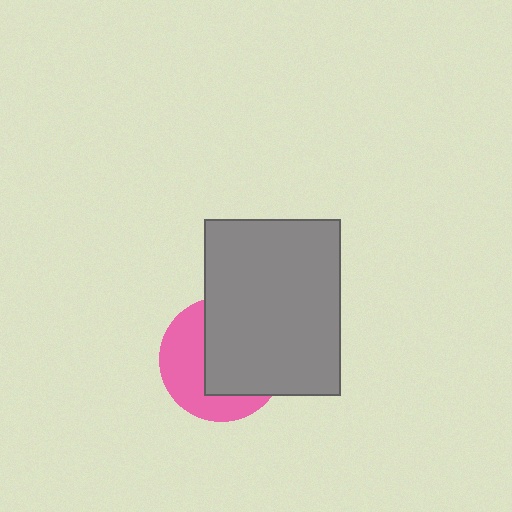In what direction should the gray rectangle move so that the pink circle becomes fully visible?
The gray rectangle should move right. That is the shortest direction to clear the overlap and leave the pink circle fully visible.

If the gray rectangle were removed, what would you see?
You would see the complete pink circle.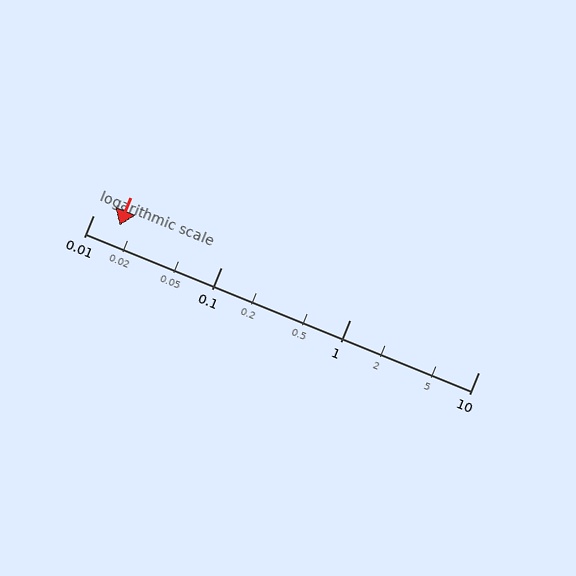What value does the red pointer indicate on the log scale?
The pointer indicates approximately 0.016.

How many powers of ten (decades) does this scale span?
The scale spans 3 decades, from 0.01 to 10.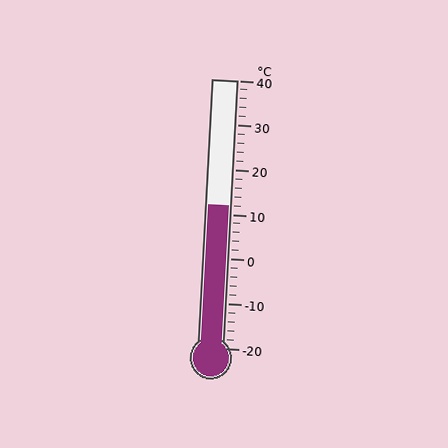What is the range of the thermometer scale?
The thermometer scale ranges from -20°C to 40°C.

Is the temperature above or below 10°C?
The temperature is above 10°C.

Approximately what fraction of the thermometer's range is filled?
The thermometer is filled to approximately 55% of its range.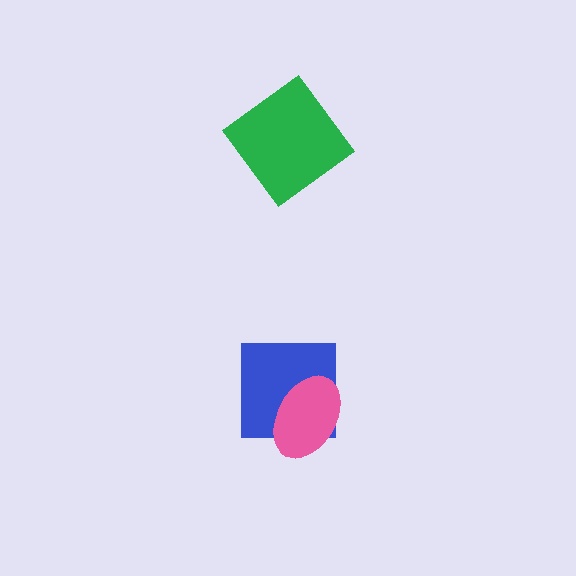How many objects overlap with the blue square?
1 object overlaps with the blue square.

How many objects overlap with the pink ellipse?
1 object overlaps with the pink ellipse.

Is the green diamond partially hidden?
No, no other shape covers it.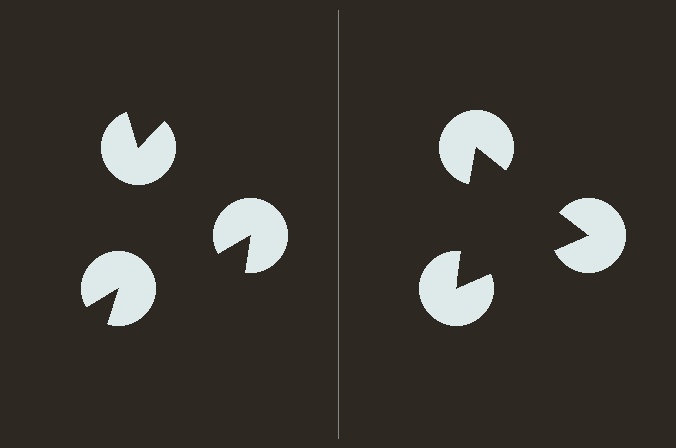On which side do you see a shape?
An illusory triangle appears on the right side. On the left side the wedge cuts are rotated, so no coherent shape forms.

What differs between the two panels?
The pac-man discs are positioned identically on both sides; only the wedge orientations differ. On the right they align to a triangle; on the left they are misaligned.